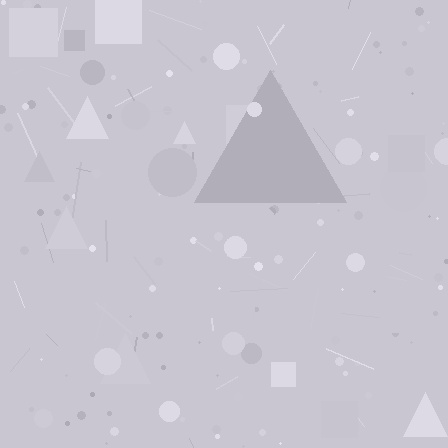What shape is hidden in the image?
A triangle is hidden in the image.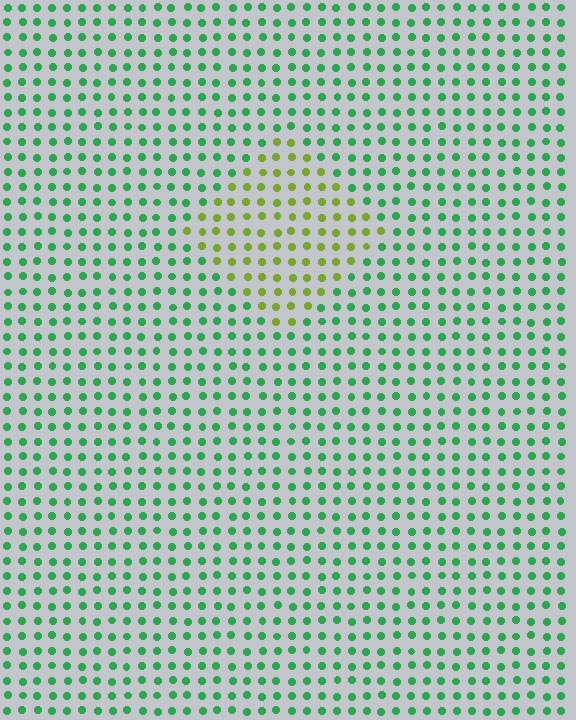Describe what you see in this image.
The image is filled with small green elements in a uniform arrangement. A diamond-shaped region is visible where the elements are tinted to a slightly different hue, forming a subtle color boundary.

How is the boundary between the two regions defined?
The boundary is defined purely by a slight shift in hue (about 54 degrees). Spacing, size, and orientation are identical on both sides.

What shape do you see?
I see a diamond.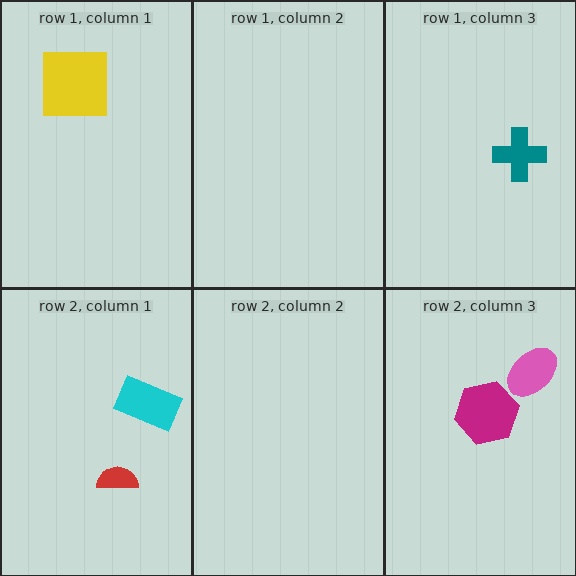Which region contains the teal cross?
The row 1, column 3 region.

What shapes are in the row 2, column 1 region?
The cyan rectangle, the red semicircle.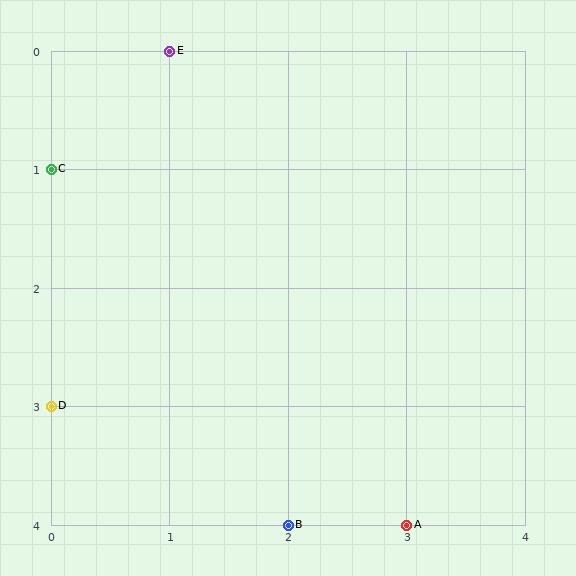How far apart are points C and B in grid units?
Points C and B are 2 columns and 3 rows apart (about 3.6 grid units diagonally).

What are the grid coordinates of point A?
Point A is at grid coordinates (3, 4).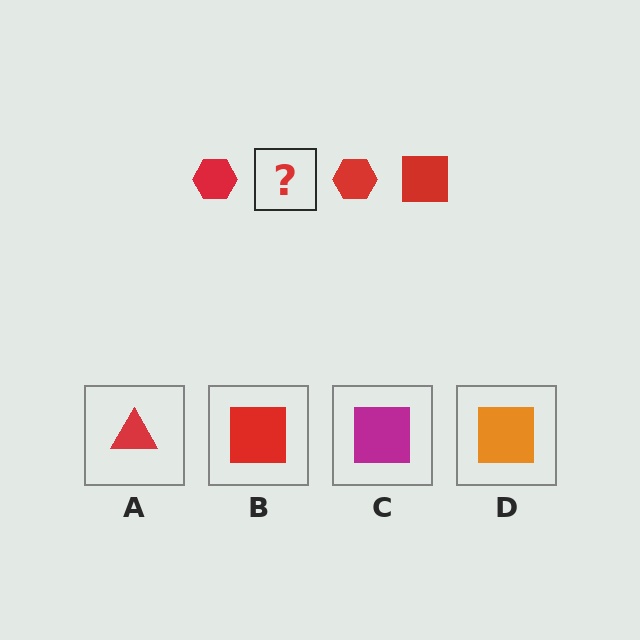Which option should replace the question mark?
Option B.